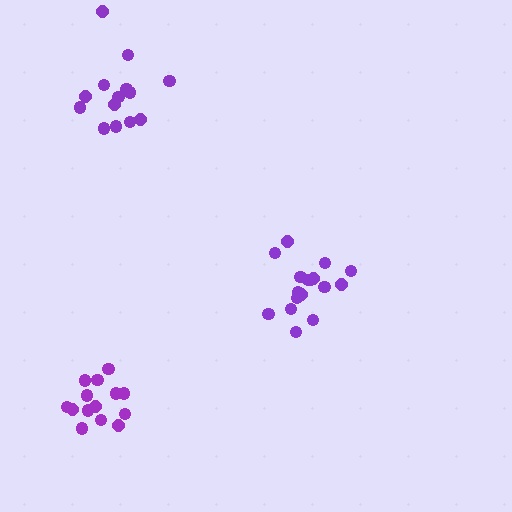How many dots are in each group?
Group 1: 17 dots, Group 2: 14 dots, Group 3: 14 dots (45 total).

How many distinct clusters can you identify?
There are 3 distinct clusters.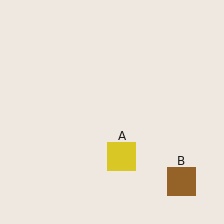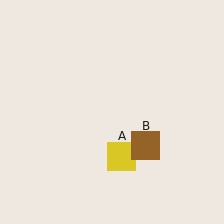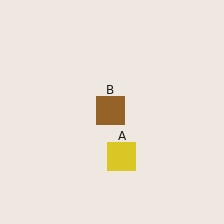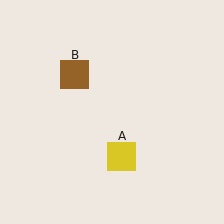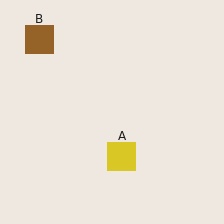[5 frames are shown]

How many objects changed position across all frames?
1 object changed position: brown square (object B).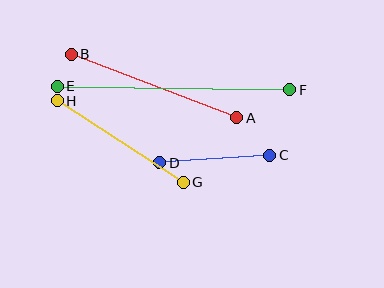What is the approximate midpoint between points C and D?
The midpoint is at approximately (215, 159) pixels.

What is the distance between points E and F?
The distance is approximately 233 pixels.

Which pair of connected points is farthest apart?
Points E and F are farthest apart.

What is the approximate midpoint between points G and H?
The midpoint is at approximately (120, 142) pixels.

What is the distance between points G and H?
The distance is approximately 150 pixels.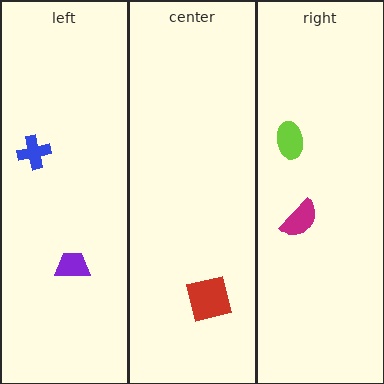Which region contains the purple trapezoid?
The left region.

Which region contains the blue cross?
The left region.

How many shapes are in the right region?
2.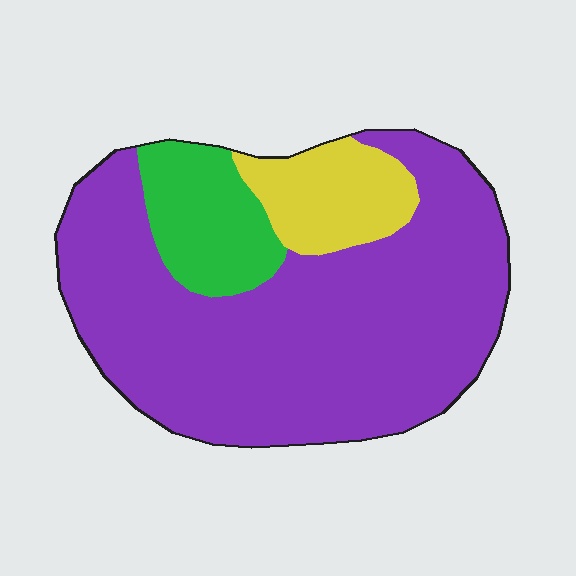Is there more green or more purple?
Purple.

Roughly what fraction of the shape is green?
Green takes up about one eighth (1/8) of the shape.